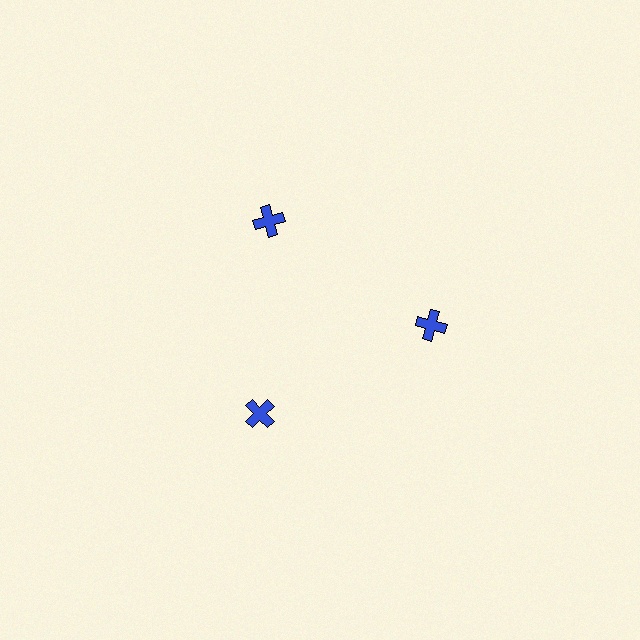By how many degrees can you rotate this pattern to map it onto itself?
The pattern maps onto itself every 120 degrees of rotation.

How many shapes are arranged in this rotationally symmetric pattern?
There are 3 shapes, arranged in 3 groups of 1.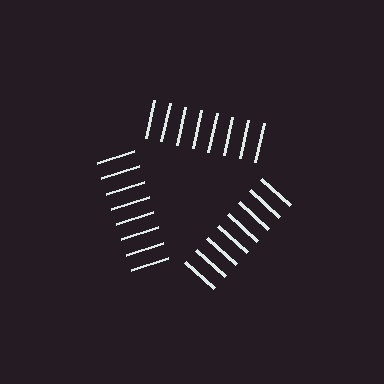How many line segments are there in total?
24 — 8 along each of the 3 edges.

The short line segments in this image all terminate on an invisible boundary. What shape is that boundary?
An illusory triangle — the line segments terminate on its edges but no continuous stroke is drawn.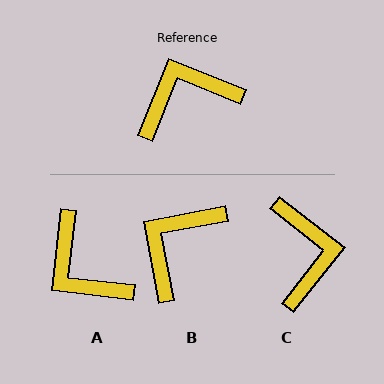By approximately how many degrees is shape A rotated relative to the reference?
Approximately 105 degrees counter-clockwise.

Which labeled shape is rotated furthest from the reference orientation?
C, about 106 degrees away.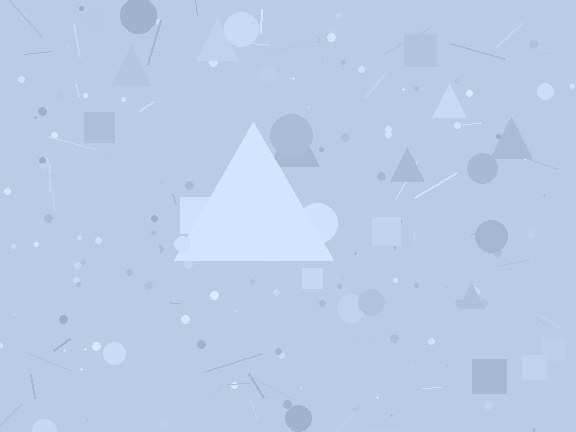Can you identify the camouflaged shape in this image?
The camouflaged shape is a triangle.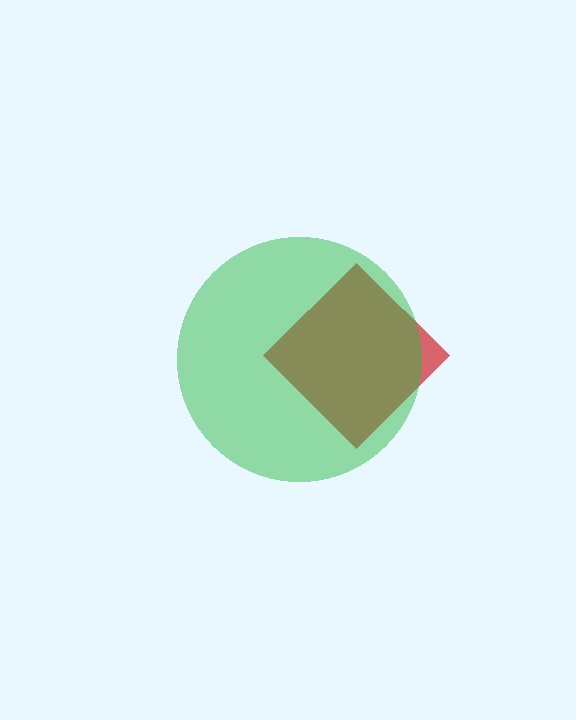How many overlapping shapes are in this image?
There are 2 overlapping shapes in the image.